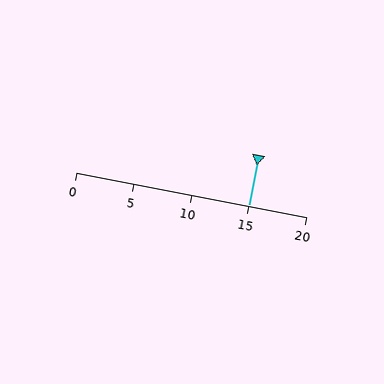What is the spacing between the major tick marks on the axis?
The major ticks are spaced 5 apart.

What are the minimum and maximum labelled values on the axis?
The axis runs from 0 to 20.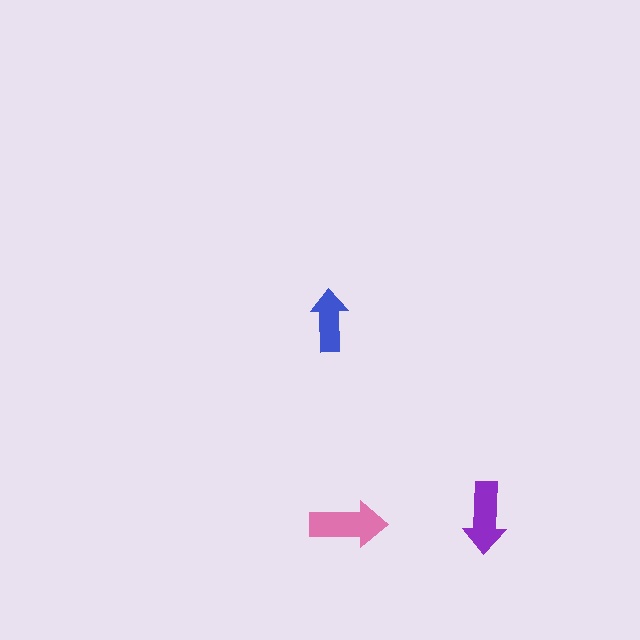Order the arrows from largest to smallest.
the pink one, the purple one, the blue one.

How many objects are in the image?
There are 3 objects in the image.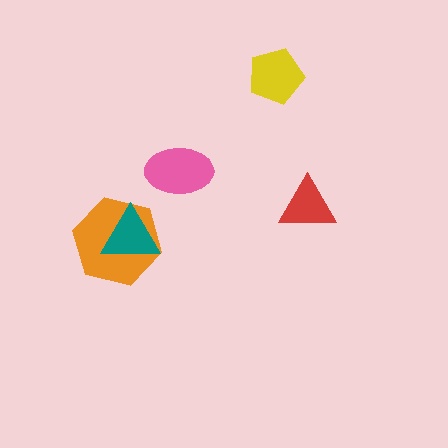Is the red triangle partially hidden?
No, no other shape covers it.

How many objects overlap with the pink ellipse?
0 objects overlap with the pink ellipse.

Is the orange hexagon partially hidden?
Yes, it is partially covered by another shape.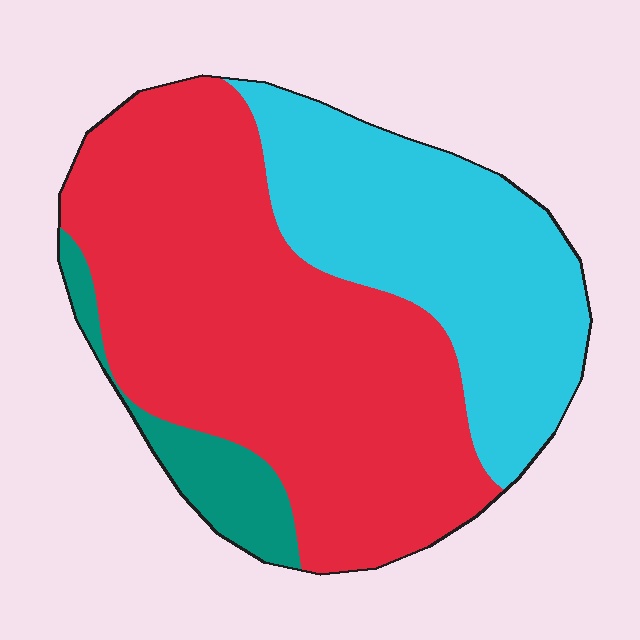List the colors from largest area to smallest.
From largest to smallest: red, cyan, teal.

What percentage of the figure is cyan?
Cyan covers about 35% of the figure.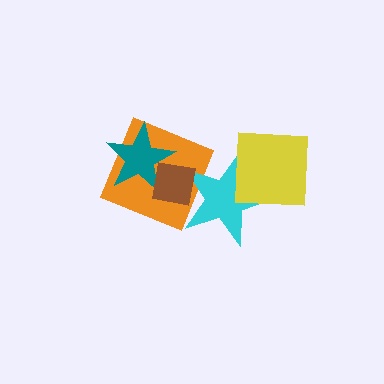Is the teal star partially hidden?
Yes, it is partially covered by another shape.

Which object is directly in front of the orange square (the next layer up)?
The teal star is directly in front of the orange square.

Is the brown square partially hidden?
No, no other shape covers it.